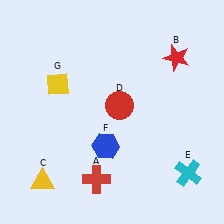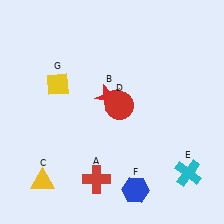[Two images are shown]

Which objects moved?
The objects that moved are: the red star (B), the blue hexagon (F).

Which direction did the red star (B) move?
The red star (B) moved left.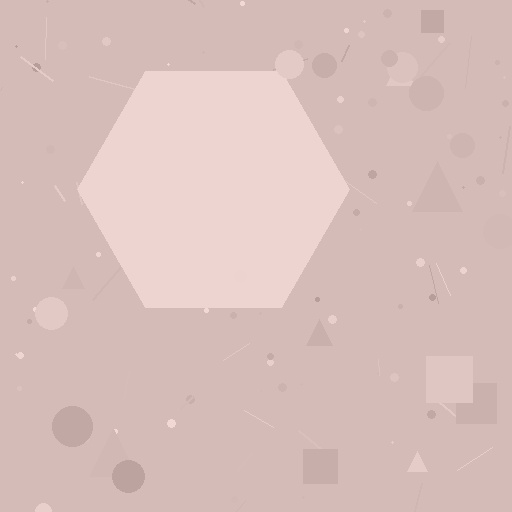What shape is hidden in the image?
A hexagon is hidden in the image.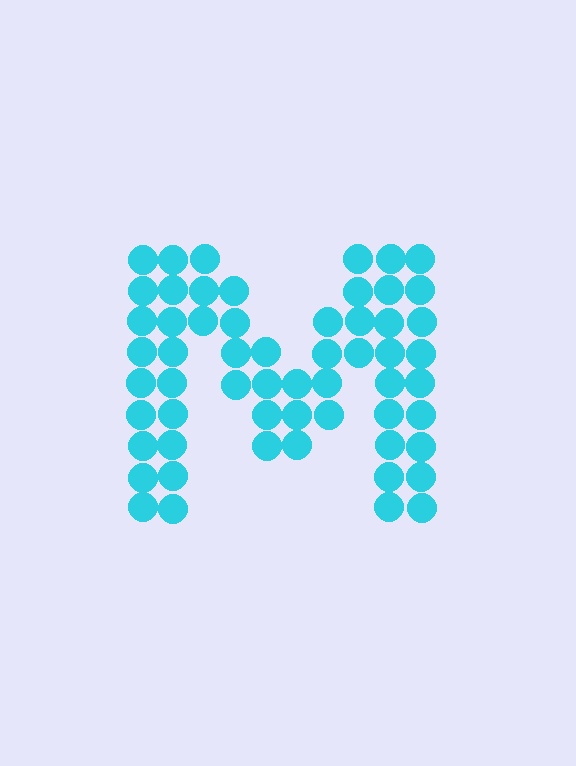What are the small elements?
The small elements are circles.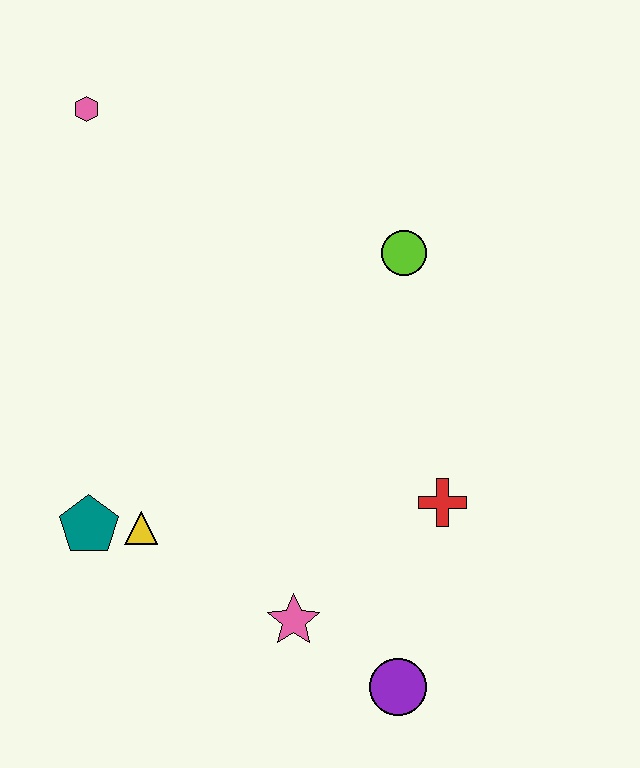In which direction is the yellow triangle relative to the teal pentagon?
The yellow triangle is to the right of the teal pentagon.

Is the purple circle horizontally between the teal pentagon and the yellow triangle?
No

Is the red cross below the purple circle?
No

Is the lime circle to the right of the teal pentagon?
Yes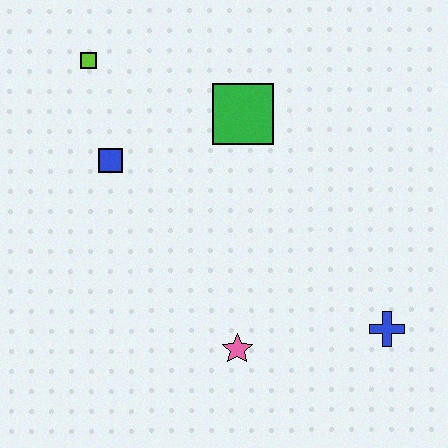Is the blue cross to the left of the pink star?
No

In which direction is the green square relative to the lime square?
The green square is to the right of the lime square.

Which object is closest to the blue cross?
The pink star is closest to the blue cross.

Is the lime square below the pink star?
No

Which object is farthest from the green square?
The blue cross is farthest from the green square.